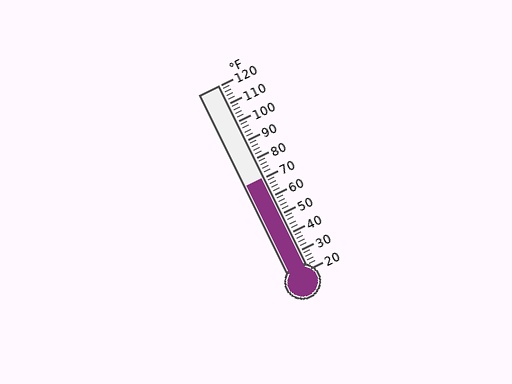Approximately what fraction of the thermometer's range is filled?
The thermometer is filled to approximately 50% of its range.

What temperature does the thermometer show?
The thermometer shows approximately 70°F.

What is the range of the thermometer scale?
The thermometer scale ranges from 20°F to 120°F.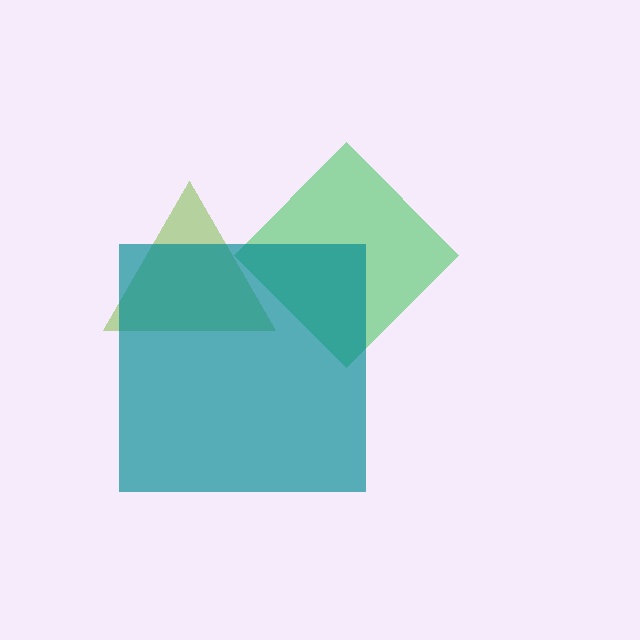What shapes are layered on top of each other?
The layered shapes are: a green diamond, a lime triangle, a teal square.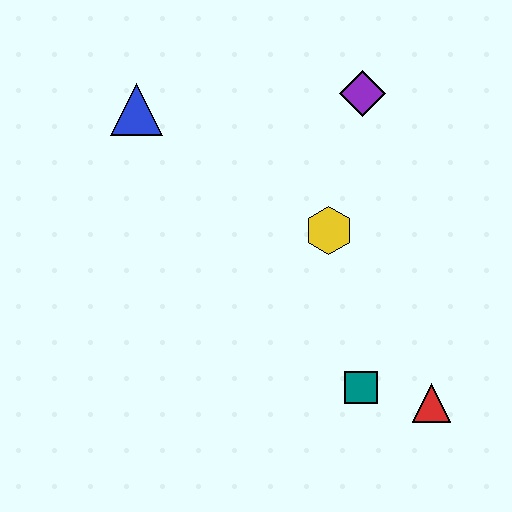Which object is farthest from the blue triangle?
The red triangle is farthest from the blue triangle.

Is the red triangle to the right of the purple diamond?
Yes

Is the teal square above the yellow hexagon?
No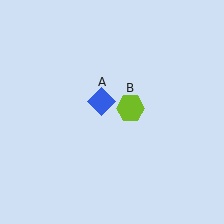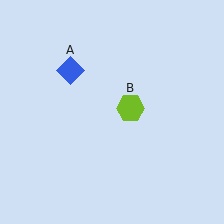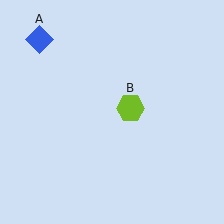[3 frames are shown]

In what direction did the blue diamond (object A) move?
The blue diamond (object A) moved up and to the left.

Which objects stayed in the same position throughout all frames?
Lime hexagon (object B) remained stationary.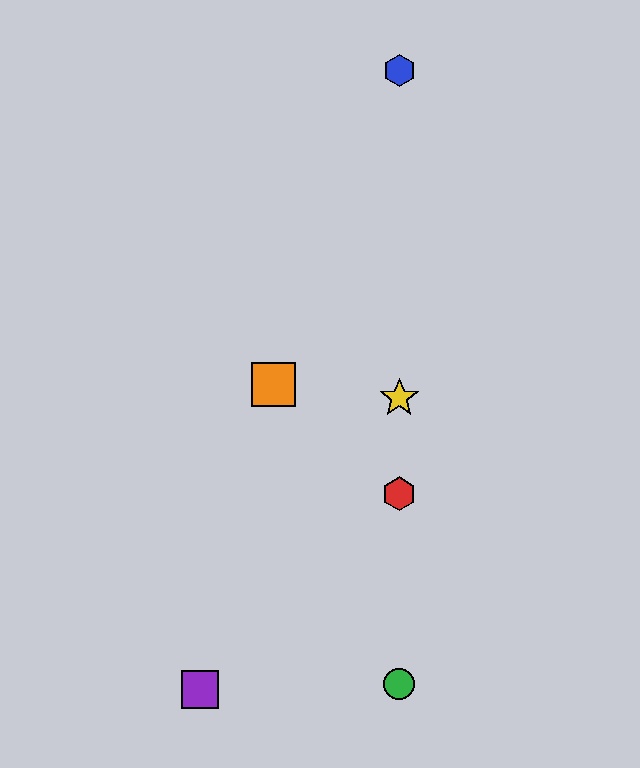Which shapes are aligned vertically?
The red hexagon, the blue hexagon, the green circle, the yellow star are aligned vertically.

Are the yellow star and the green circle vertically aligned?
Yes, both are at x≈399.